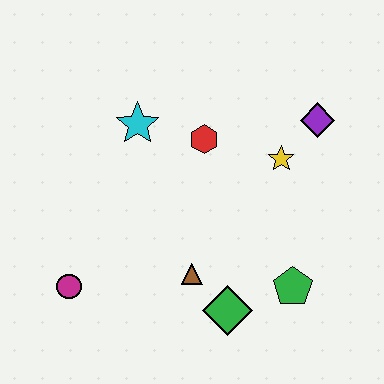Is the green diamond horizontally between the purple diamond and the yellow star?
No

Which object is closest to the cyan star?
The red hexagon is closest to the cyan star.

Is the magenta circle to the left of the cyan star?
Yes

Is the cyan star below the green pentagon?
No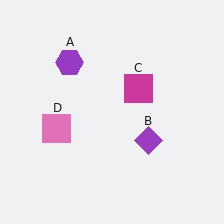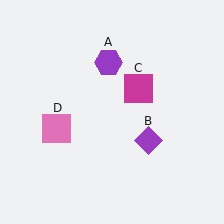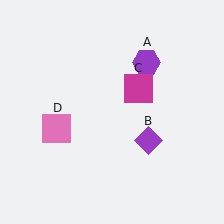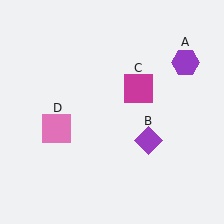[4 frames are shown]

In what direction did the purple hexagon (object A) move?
The purple hexagon (object A) moved right.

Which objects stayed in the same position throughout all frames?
Purple diamond (object B) and magenta square (object C) and pink square (object D) remained stationary.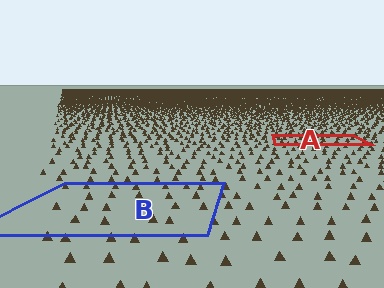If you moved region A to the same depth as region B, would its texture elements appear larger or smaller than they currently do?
They would appear larger. At a closer depth, the same texture elements are projected at a bigger on-screen size.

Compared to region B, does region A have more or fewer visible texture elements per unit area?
Region A has more texture elements per unit area — they are packed more densely because it is farther away.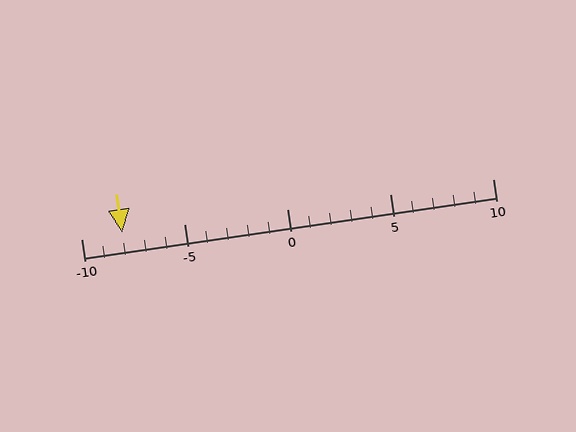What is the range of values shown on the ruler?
The ruler shows values from -10 to 10.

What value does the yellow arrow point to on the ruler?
The yellow arrow points to approximately -8.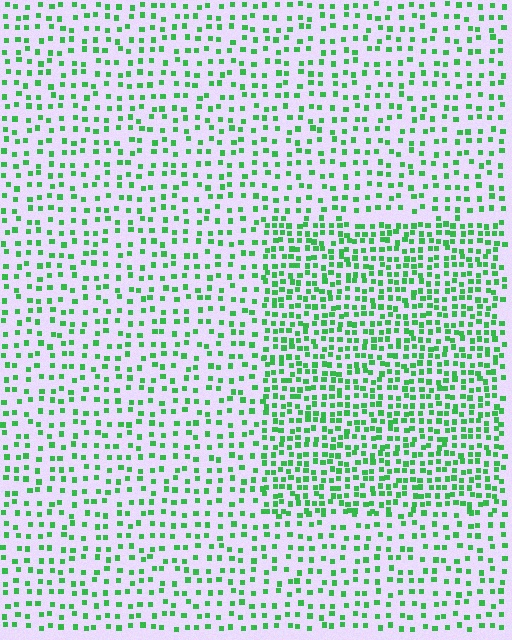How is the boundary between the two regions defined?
The boundary is defined by a change in element density (approximately 1.9x ratio). All elements are the same color, size, and shape.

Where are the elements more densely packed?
The elements are more densely packed inside the rectangle boundary.